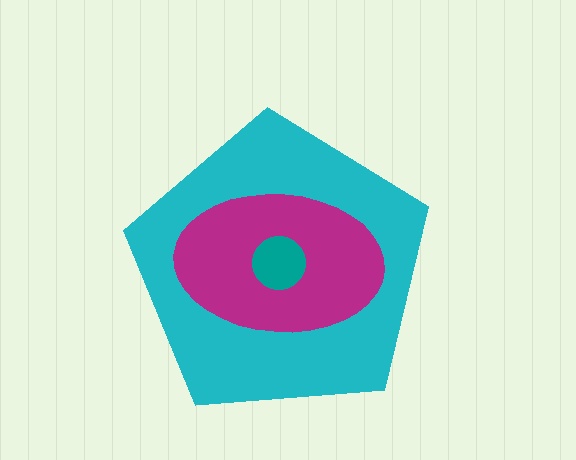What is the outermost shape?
The cyan pentagon.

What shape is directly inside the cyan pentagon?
The magenta ellipse.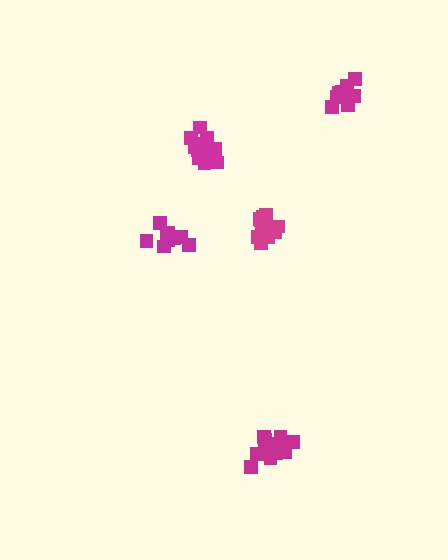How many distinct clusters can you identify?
There are 5 distinct clusters.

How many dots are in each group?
Group 1: 13 dots, Group 2: 9 dots, Group 3: 14 dots, Group 4: 10 dots, Group 5: 13 dots (59 total).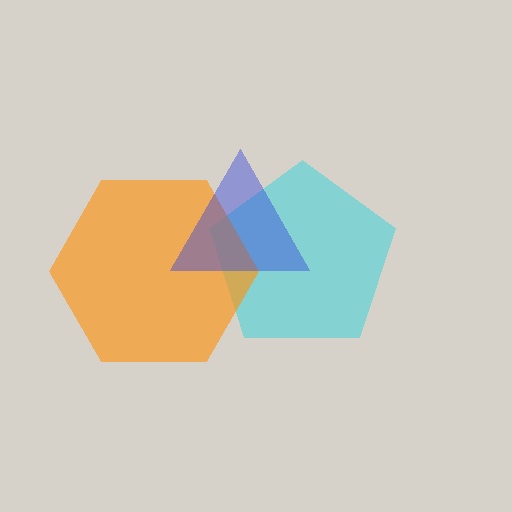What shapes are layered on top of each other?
The layered shapes are: a cyan pentagon, an orange hexagon, a blue triangle.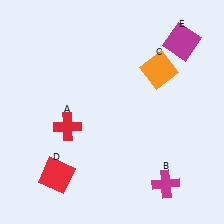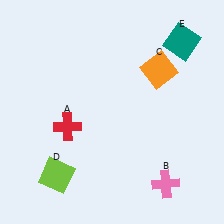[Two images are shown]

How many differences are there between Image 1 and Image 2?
There are 3 differences between the two images.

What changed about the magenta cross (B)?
In Image 1, B is magenta. In Image 2, it changed to pink.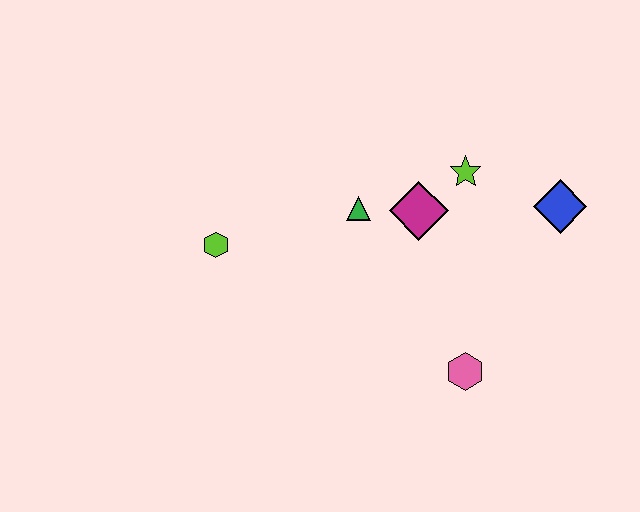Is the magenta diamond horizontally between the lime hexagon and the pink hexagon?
Yes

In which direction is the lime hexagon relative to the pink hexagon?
The lime hexagon is to the left of the pink hexagon.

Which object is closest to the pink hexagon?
The magenta diamond is closest to the pink hexagon.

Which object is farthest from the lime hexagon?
The blue diamond is farthest from the lime hexagon.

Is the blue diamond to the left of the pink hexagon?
No